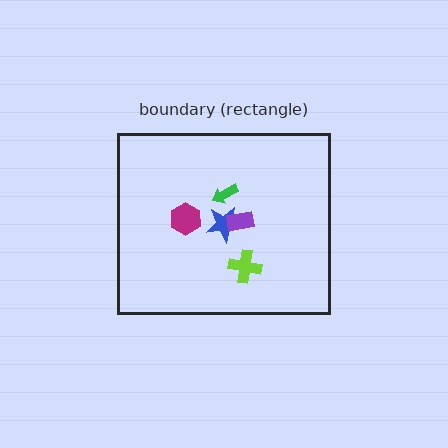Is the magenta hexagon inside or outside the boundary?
Inside.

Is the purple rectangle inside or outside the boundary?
Inside.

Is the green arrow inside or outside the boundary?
Inside.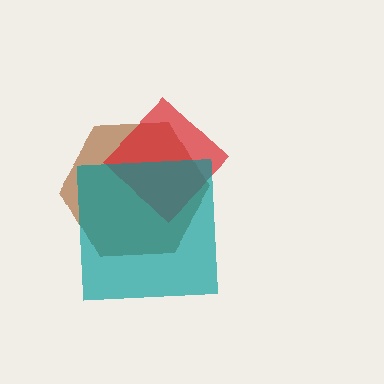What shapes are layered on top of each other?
The layered shapes are: a brown hexagon, a red diamond, a teal square.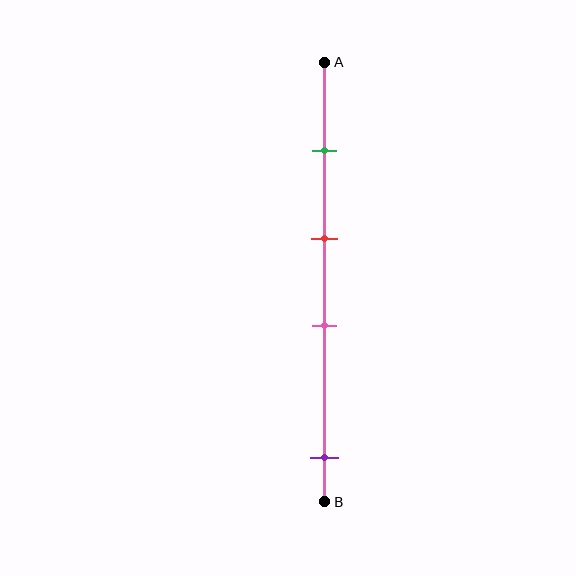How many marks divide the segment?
There are 4 marks dividing the segment.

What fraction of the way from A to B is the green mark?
The green mark is approximately 20% (0.2) of the way from A to B.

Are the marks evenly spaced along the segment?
No, the marks are not evenly spaced.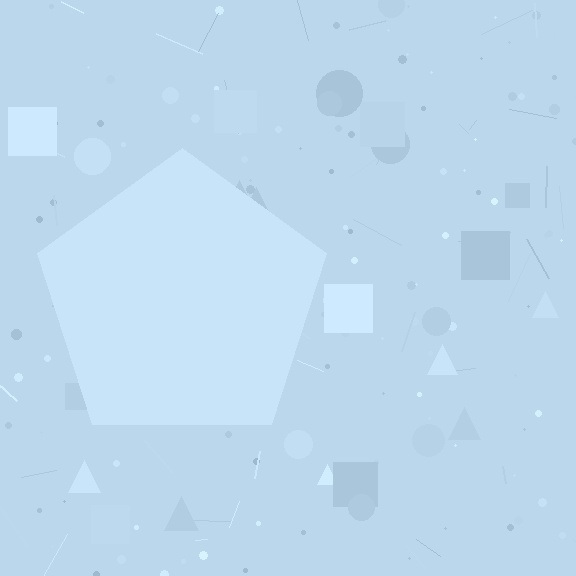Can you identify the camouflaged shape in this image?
The camouflaged shape is a pentagon.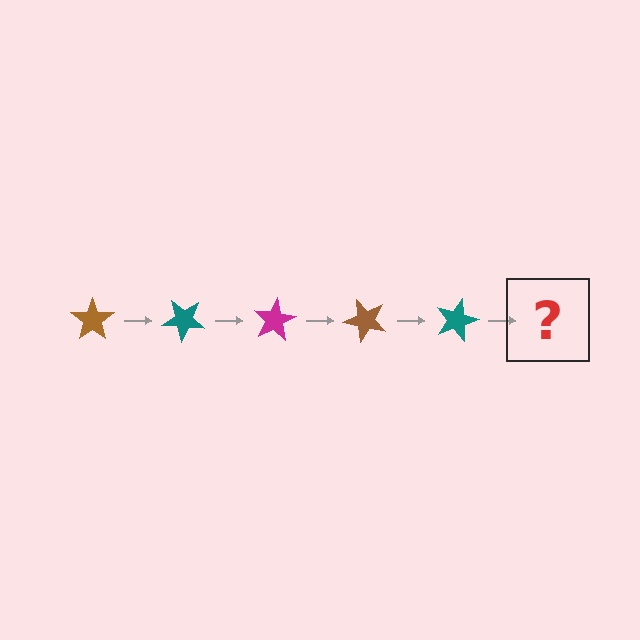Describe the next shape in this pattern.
It should be a magenta star, rotated 200 degrees from the start.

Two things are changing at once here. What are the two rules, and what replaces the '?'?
The two rules are that it rotates 40 degrees each step and the color cycles through brown, teal, and magenta. The '?' should be a magenta star, rotated 200 degrees from the start.